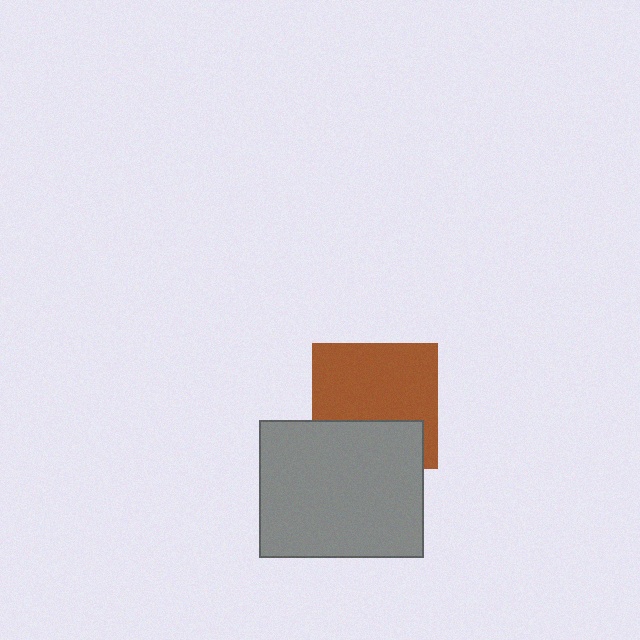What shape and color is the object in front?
The object in front is a gray rectangle.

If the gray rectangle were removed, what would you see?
You would see the complete brown square.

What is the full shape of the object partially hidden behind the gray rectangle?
The partially hidden object is a brown square.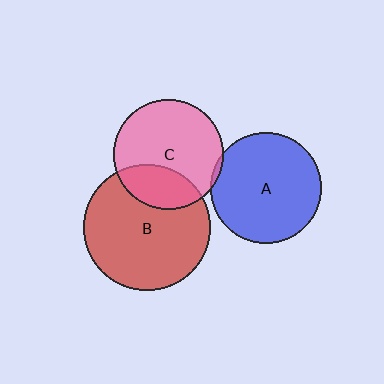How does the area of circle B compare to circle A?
Approximately 1.3 times.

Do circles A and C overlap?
Yes.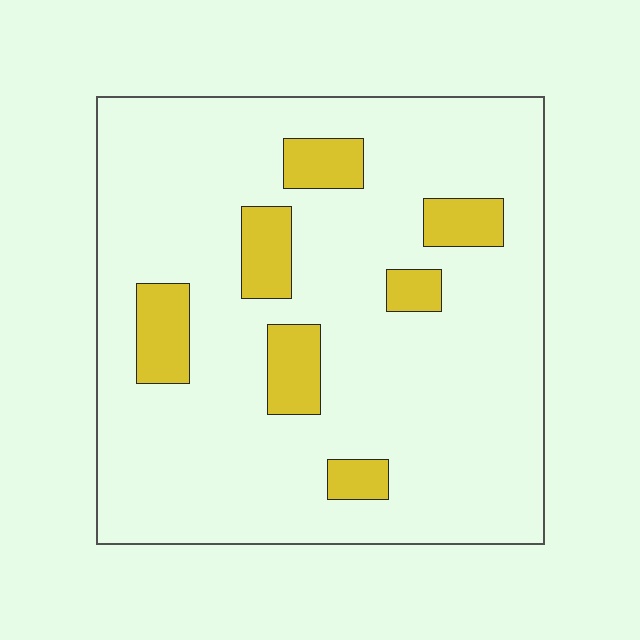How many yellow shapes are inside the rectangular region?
7.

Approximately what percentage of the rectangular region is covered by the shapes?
Approximately 15%.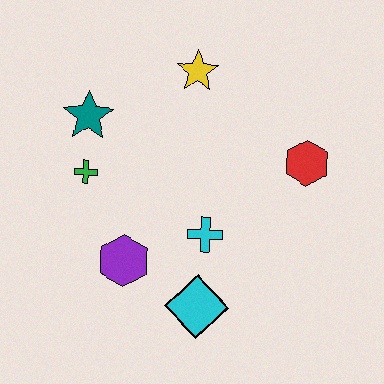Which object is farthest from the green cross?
The red hexagon is farthest from the green cross.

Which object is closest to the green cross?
The teal star is closest to the green cross.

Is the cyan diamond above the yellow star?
No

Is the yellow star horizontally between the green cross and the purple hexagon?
No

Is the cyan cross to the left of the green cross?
No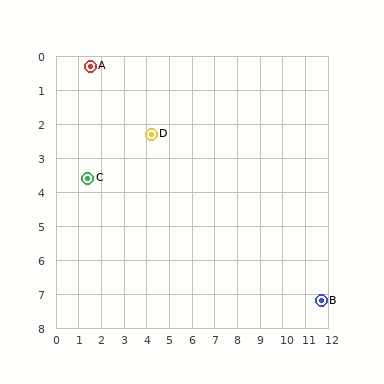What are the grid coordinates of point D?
Point D is at approximately (4.2, 2.3).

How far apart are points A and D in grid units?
Points A and D are about 3.4 grid units apart.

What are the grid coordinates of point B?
Point B is at approximately (11.7, 7.2).